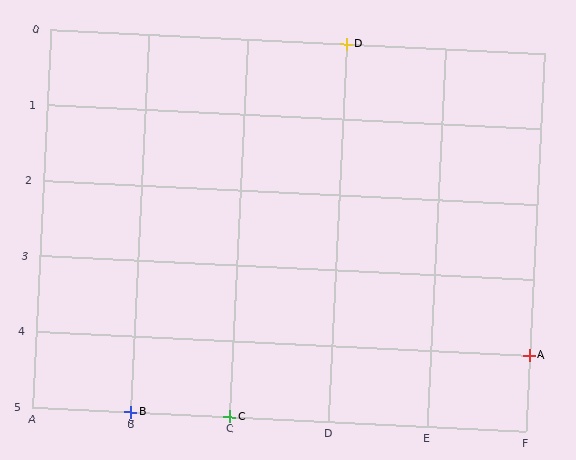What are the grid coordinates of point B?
Point B is at grid coordinates (B, 5).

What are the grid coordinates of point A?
Point A is at grid coordinates (F, 4).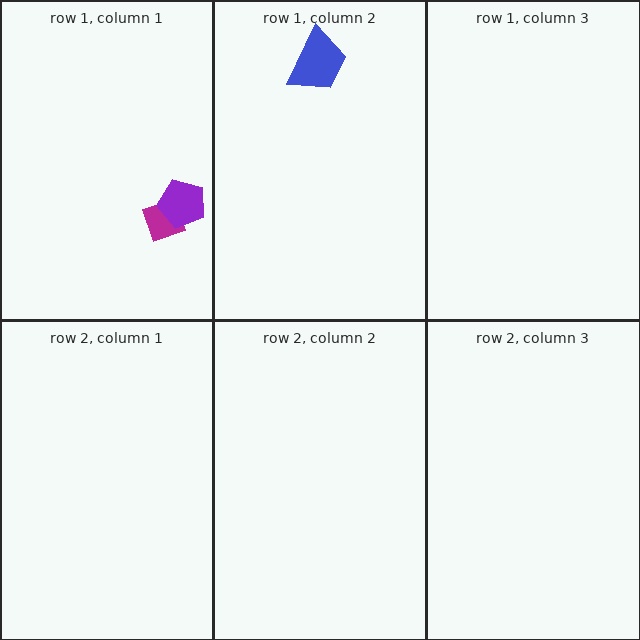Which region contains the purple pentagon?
The row 1, column 1 region.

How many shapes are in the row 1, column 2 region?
1.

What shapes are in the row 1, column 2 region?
The blue trapezoid.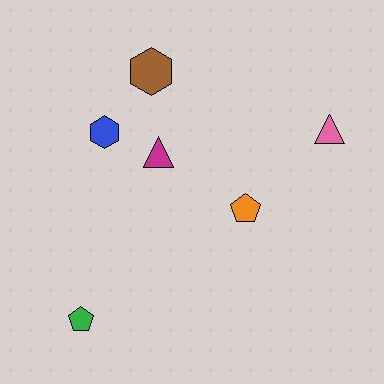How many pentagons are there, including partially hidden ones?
There are 2 pentagons.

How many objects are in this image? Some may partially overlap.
There are 6 objects.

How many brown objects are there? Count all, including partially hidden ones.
There is 1 brown object.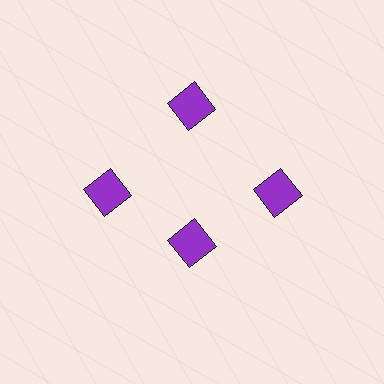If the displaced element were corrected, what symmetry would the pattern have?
It would have 4-fold rotational symmetry — the pattern would map onto itself every 90 degrees.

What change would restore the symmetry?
The symmetry would be restored by moving it outward, back onto the ring so that all 4 diamonds sit at equal angles and equal distance from the center.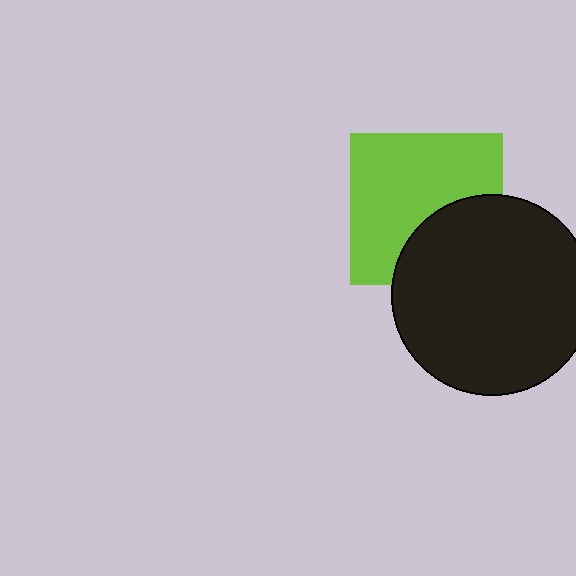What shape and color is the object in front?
The object in front is a black circle.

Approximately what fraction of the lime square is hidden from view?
Roughly 35% of the lime square is hidden behind the black circle.